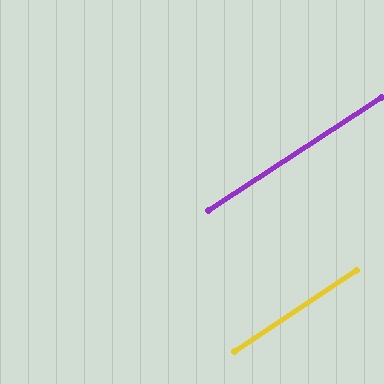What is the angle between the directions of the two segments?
Approximately 0 degrees.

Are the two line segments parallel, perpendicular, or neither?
Parallel — their directions differ by only 0.1°.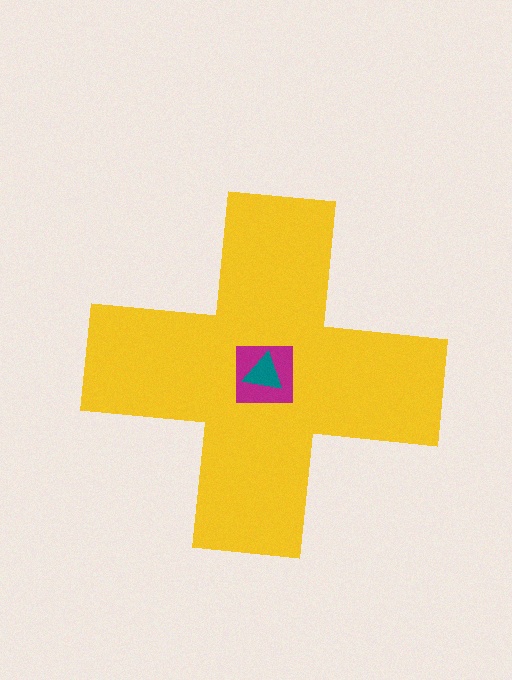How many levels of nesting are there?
3.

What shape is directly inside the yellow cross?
The magenta square.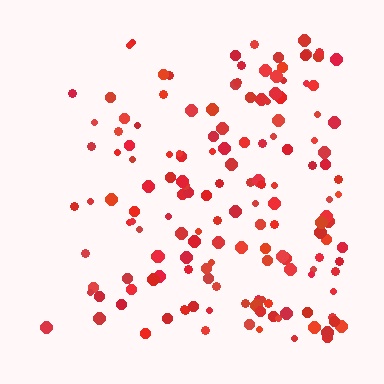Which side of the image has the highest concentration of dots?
The right.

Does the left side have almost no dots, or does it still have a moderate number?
Still a moderate number, just noticeably fewer than the right.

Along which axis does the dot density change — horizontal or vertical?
Horizontal.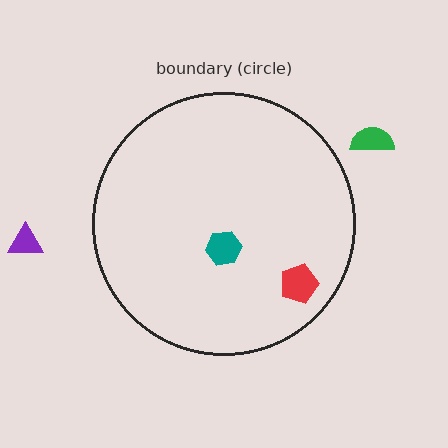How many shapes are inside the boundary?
2 inside, 2 outside.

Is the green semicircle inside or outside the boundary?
Outside.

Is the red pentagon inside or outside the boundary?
Inside.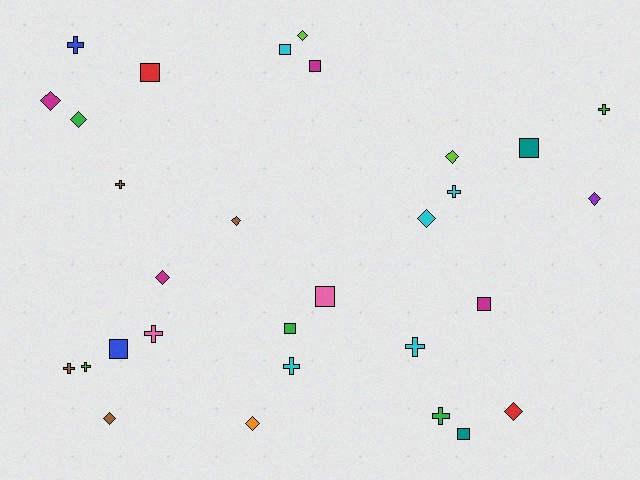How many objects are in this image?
There are 30 objects.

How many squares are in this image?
There are 9 squares.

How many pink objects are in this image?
There are 2 pink objects.